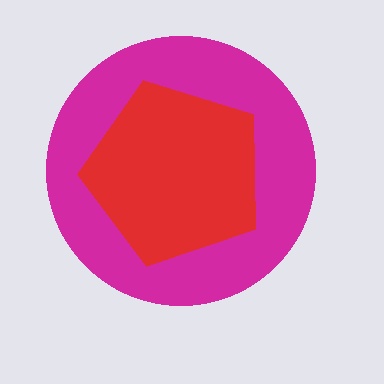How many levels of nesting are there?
2.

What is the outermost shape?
The magenta circle.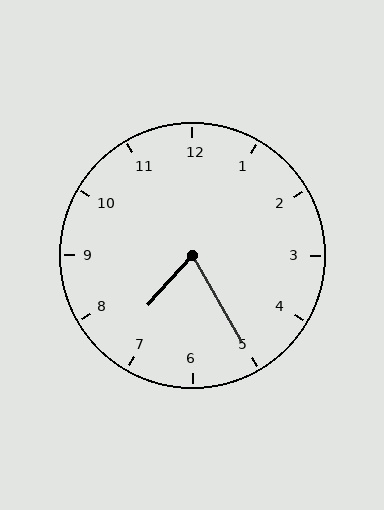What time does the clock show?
7:25.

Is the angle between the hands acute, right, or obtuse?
It is acute.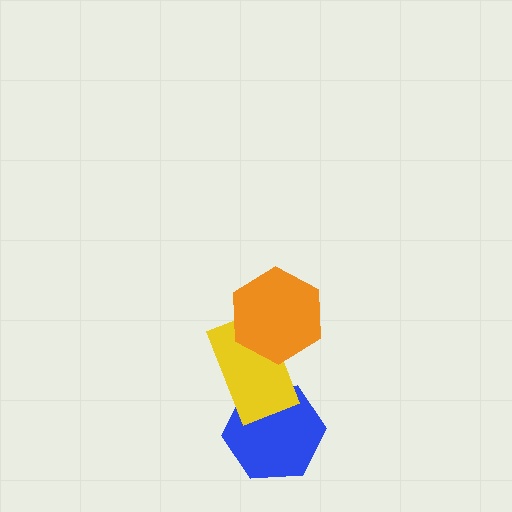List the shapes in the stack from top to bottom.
From top to bottom: the orange hexagon, the yellow rectangle, the blue hexagon.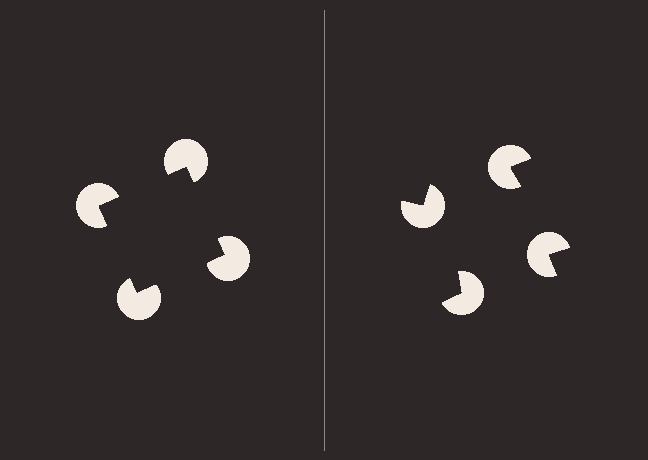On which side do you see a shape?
An illusory square appears on the left side. On the right side the wedge cuts are rotated, so no coherent shape forms.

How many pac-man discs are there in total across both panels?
8 — 4 on each side.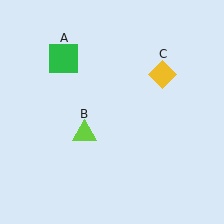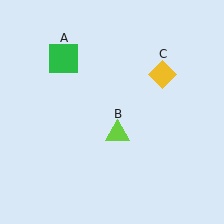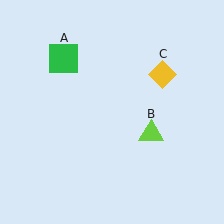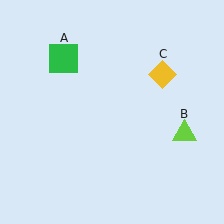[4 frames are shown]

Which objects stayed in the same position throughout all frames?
Green square (object A) and yellow diamond (object C) remained stationary.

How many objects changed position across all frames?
1 object changed position: lime triangle (object B).